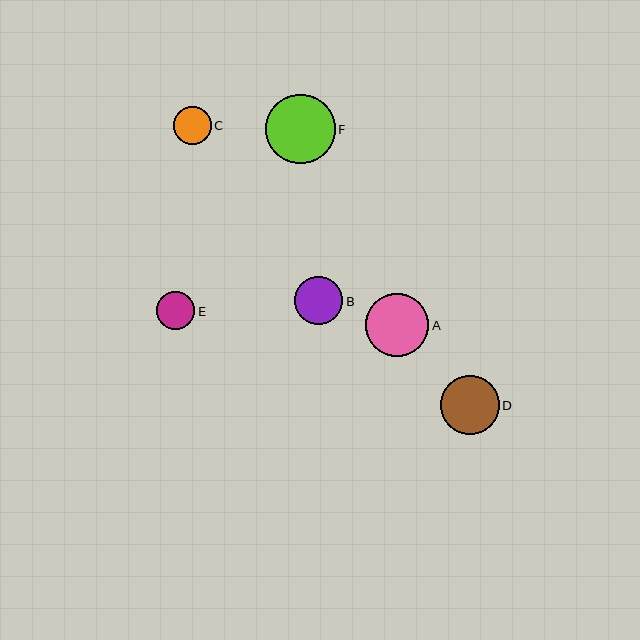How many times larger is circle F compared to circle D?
Circle F is approximately 1.2 times the size of circle D.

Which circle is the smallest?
Circle C is the smallest with a size of approximately 38 pixels.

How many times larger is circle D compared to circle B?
Circle D is approximately 1.2 times the size of circle B.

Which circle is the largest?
Circle F is the largest with a size of approximately 69 pixels.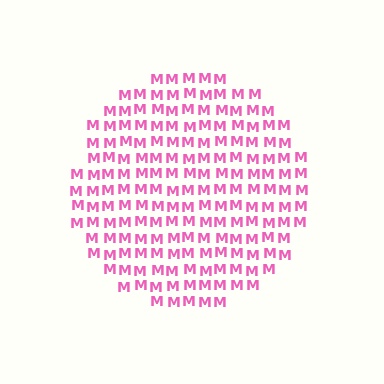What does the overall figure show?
The overall figure shows a circle.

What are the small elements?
The small elements are letter M's.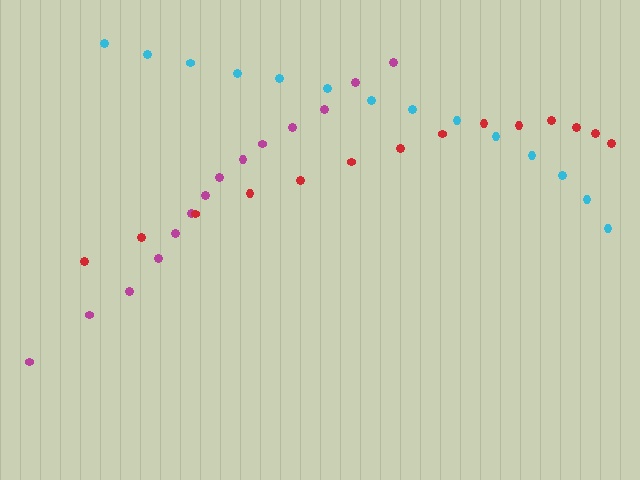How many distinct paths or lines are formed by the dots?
There are 3 distinct paths.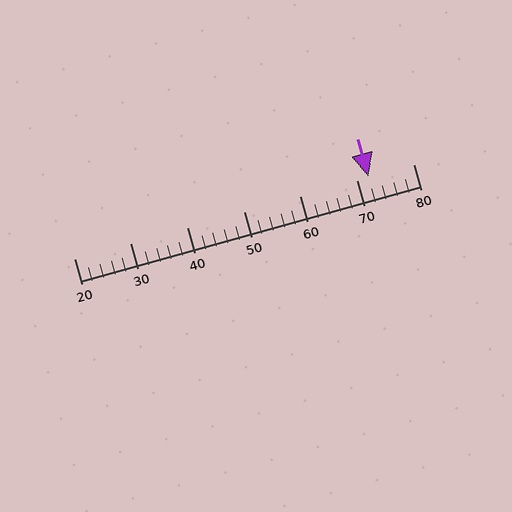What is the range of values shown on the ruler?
The ruler shows values from 20 to 80.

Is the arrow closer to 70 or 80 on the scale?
The arrow is closer to 70.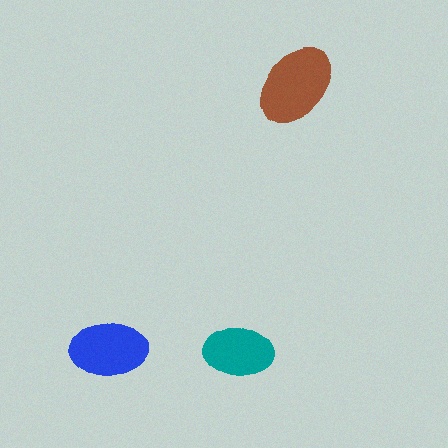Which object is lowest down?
The teal ellipse is bottommost.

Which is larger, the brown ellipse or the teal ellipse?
The brown one.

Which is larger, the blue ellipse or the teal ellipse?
The blue one.